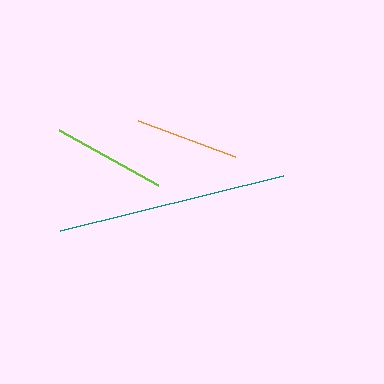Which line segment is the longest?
The teal line is the longest at approximately 229 pixels.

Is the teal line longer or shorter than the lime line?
The teal line is longer than the lime line.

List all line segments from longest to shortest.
From longest to shortest: teal, lime, orange.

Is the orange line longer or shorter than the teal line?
The teal line is longer than the orange line.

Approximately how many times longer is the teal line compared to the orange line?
The teal line is approximately 2.2 times the length of the orange line.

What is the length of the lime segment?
The lime segment is approximately 113 pixels long.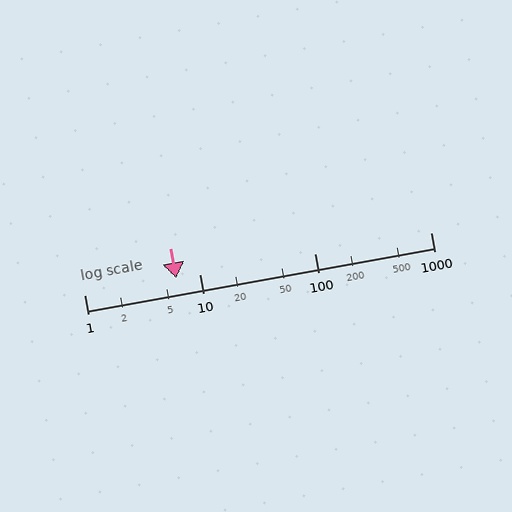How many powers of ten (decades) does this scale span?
The scale spans 3 decades, from 1 to 1000.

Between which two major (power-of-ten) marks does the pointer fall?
The pointer is between 1 and 10.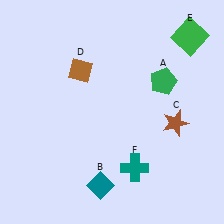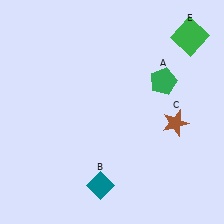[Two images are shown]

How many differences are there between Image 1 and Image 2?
There are 2 differences between the two images.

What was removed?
The teal cross (F), the brown diamond (D) were removed in Image 2.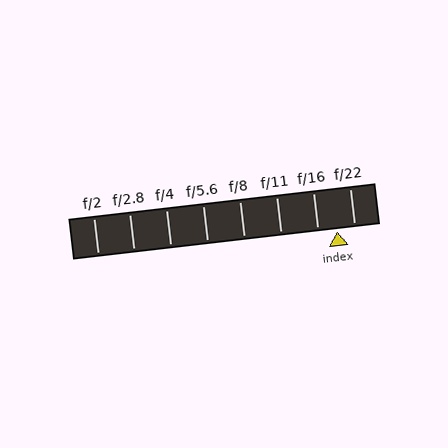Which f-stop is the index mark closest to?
The index mark is closest to f/22.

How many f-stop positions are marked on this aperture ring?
There are 8 f-stop positions marked.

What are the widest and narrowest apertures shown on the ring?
The widest aperture shown is f/2 and the narrowest is f/22.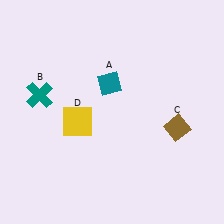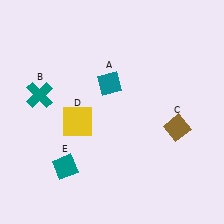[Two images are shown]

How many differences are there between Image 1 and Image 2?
There is 1 difference between the two images.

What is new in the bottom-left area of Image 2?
A teal diamond (E) was added in the bottom-left area of Image 2.